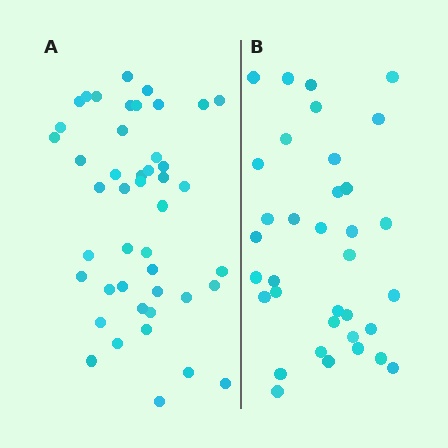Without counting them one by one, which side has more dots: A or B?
Region A (the left region) has more dots.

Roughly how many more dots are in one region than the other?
Region A has roughly 10 or so more dots than region B.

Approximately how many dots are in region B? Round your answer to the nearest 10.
About 40 dots. (The exact count is 35, which rounds to 40.)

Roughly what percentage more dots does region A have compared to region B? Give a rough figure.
About 30% more.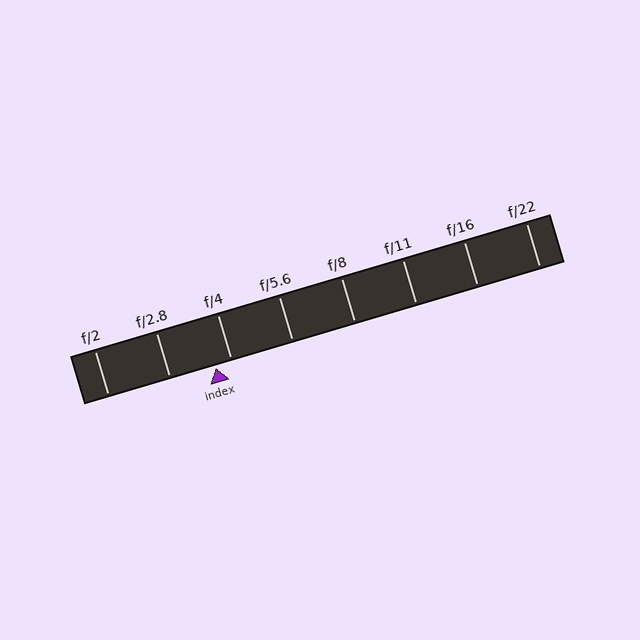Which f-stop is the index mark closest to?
The index mark is closest to f/4.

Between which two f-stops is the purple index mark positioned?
The index mark is between f/2.8 and f/4.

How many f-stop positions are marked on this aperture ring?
There are 8 f-stop positions marked.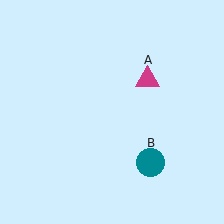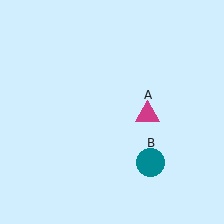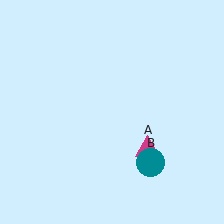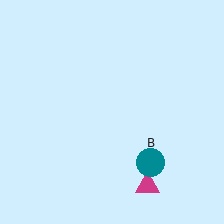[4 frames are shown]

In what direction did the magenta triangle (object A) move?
The magenta triangle (object A) moved down.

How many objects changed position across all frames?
1 object changed position: magenta triangle (object A).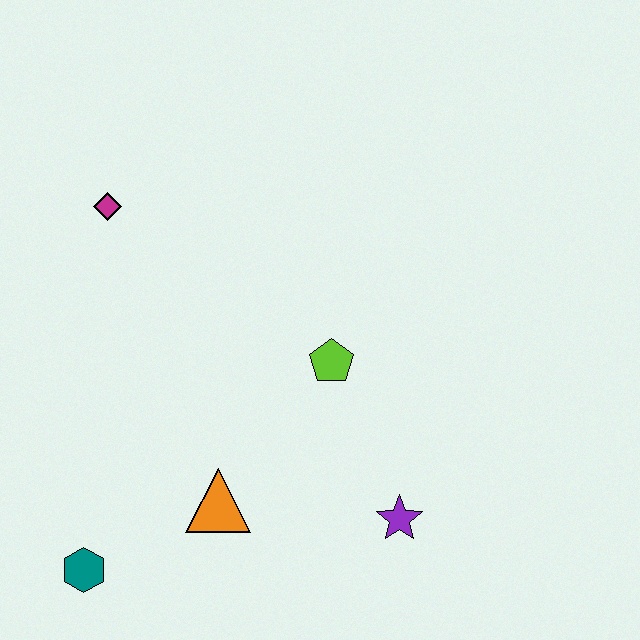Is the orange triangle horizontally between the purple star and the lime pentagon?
No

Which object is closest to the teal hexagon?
The orange triangle is closest to the teal hexagon.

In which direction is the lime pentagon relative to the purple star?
The lime pentagon is above the purple star.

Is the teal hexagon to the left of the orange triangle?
Yes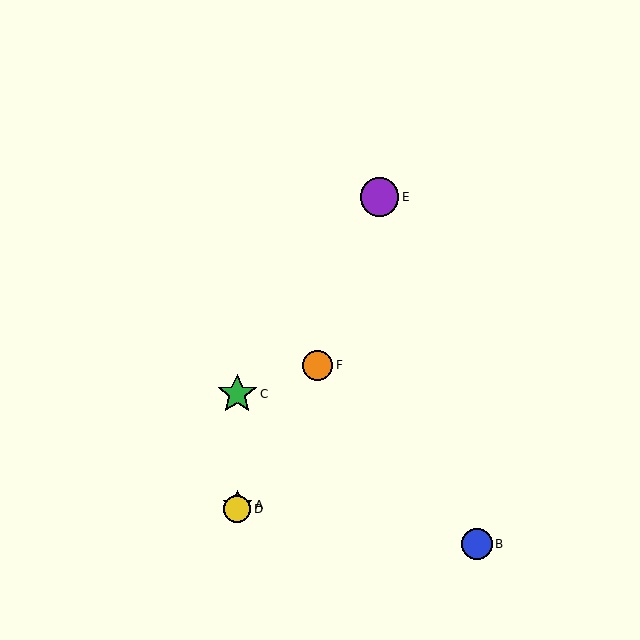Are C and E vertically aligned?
No, C is at x≈237 and E is at x≈379.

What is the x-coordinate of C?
Object C is at x≈237.